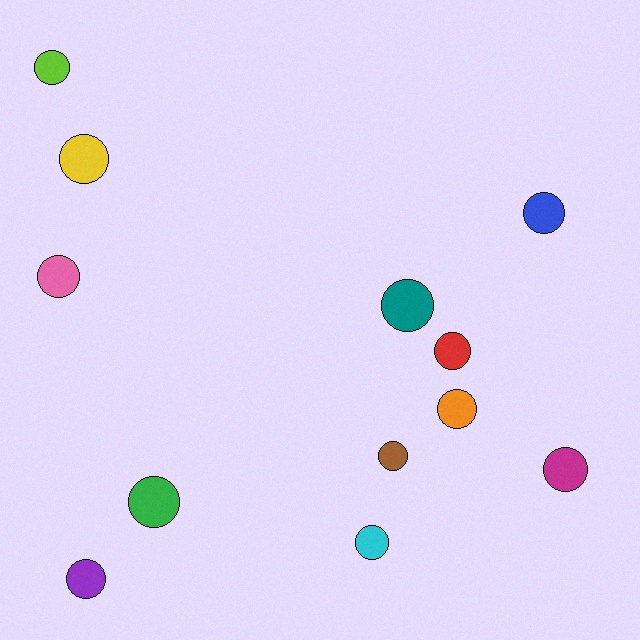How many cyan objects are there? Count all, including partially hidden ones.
There is 1 cyan object.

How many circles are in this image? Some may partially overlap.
There are 12 circles.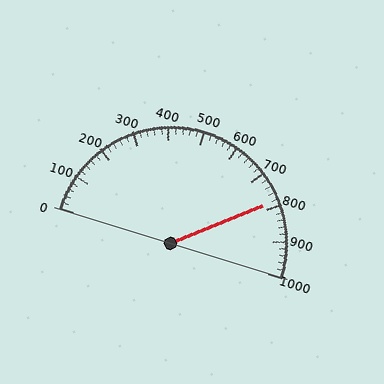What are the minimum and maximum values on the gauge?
The gauge ranges from 0 to 1000.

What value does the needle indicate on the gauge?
The needle indicates approximately 780.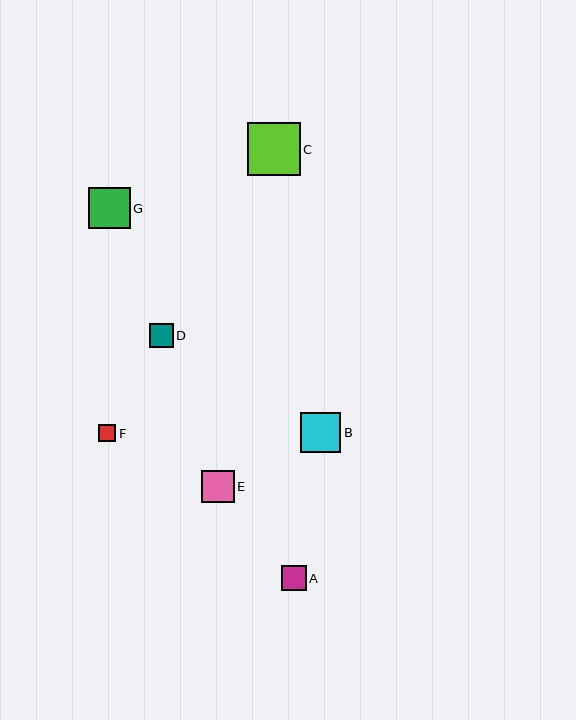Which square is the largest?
Square C is the largest with a size of approximately 53 pixels.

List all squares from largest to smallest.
From largest to smallest: C, G, B, E, A, D, F.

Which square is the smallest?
Square F is the smallest with a size of approximately 17 pixels.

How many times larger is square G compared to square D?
Square G is approximately 1.8 times the size of square D.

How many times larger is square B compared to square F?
Square B is approximately 2.3 times the size of square F.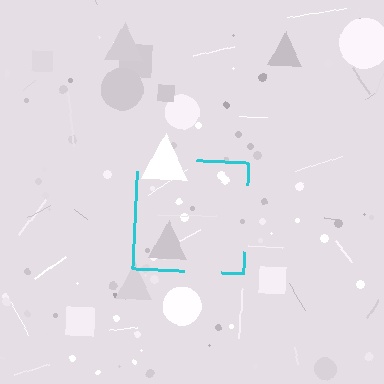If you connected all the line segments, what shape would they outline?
They would outline a square.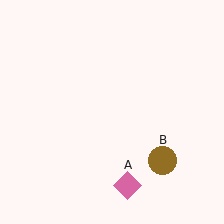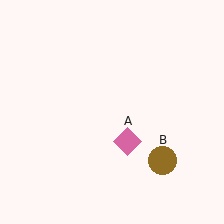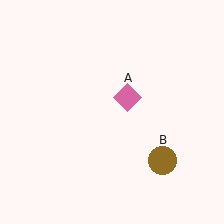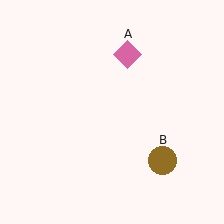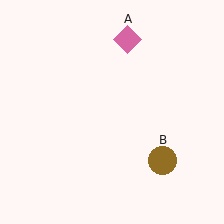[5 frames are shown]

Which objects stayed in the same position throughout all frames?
Brown circle (object B) remained stationary.